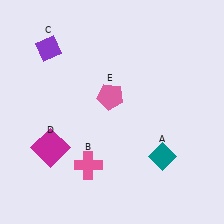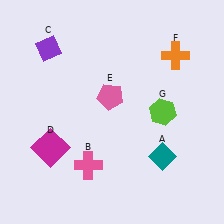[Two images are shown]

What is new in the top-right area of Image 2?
An orange cross (F) was added in the top-right area of Image 2.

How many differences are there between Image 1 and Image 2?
There are 2 differences between the two images.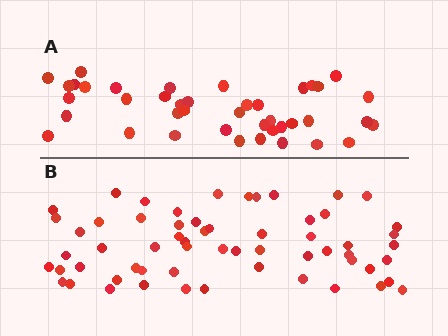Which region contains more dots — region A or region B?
Region B (the bottom region) has more dots.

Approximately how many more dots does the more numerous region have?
Region B has approximately 20 more dots than region A.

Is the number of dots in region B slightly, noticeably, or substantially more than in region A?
Region B has substantially more. The ratio is roughly 1.5 to 1.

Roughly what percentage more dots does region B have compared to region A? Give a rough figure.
About 45% more.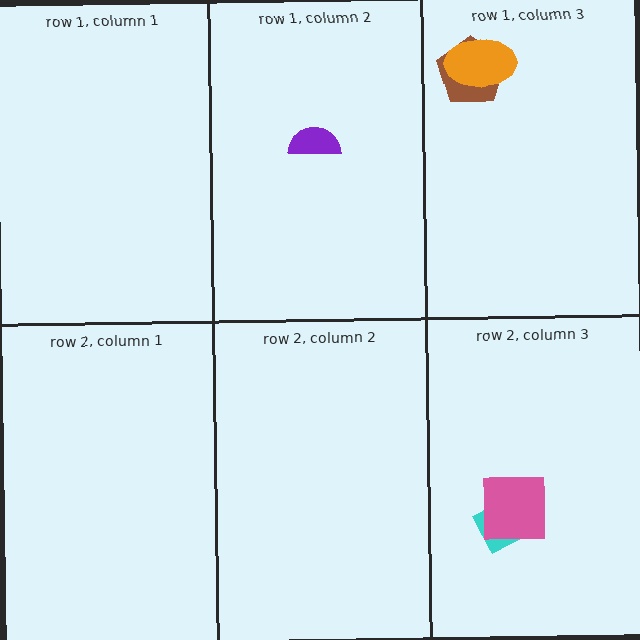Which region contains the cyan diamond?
The row 2, column 3 region.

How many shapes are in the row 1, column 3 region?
2.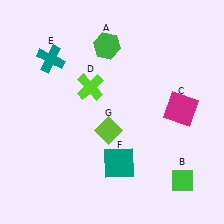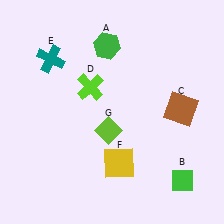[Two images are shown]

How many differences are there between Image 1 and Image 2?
There are 2 differences between the two images.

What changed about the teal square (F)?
In Image 1, F is teal. In Image 2, it changed to yellow.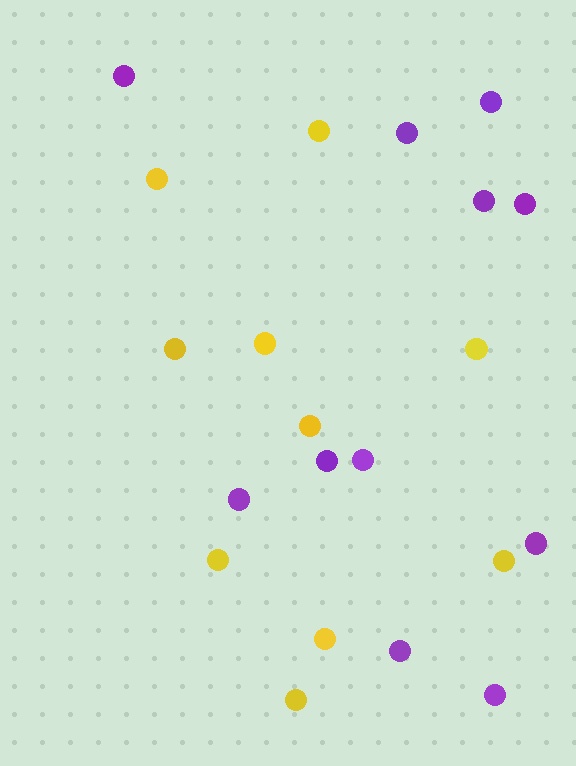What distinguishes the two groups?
There are 2 groups: one group of yellow circles (10) and one group of purple circles (11).